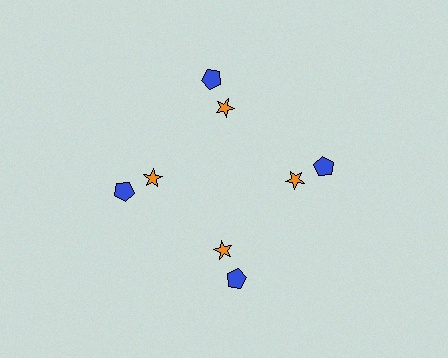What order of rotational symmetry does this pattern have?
This pattern has 4-fold rotational symmetry.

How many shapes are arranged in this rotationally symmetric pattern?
There are 8 shapes, arranged in 4 groups of 2.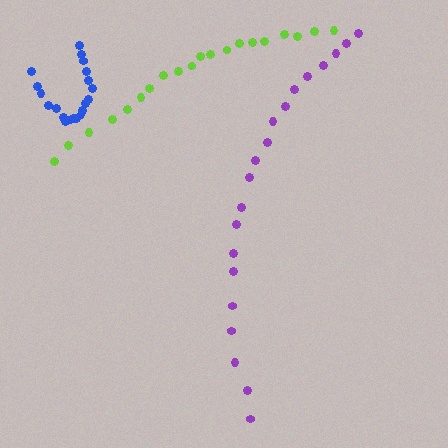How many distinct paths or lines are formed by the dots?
There are 3 distinct paths.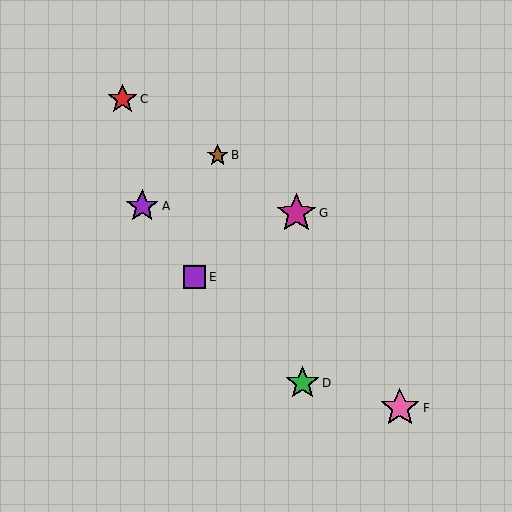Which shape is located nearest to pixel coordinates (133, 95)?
The red star (labeled C) at (122, 99) is nearest to that location.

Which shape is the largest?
The magenta star (labeled G) is the largest.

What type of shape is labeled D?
Shape D is a green star.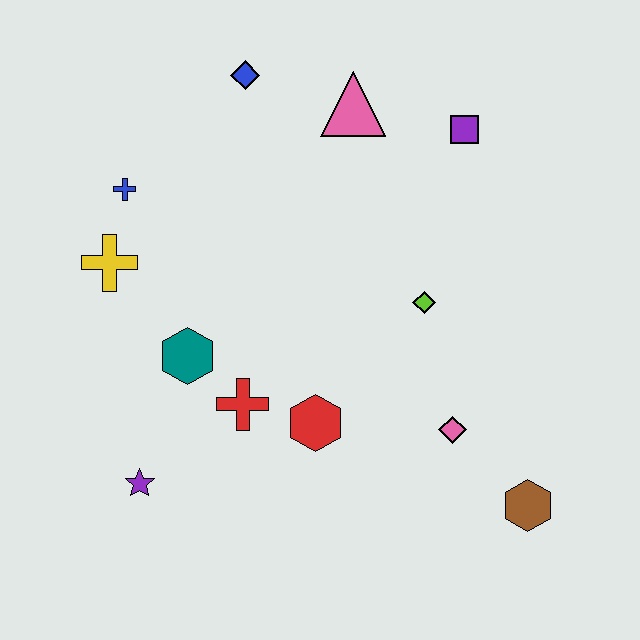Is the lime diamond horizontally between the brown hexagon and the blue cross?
Yes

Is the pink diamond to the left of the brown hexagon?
Yes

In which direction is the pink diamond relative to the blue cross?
The pink diamond is to the right of the blue cross.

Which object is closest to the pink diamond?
The brown hexagon is closest to the pink diamond.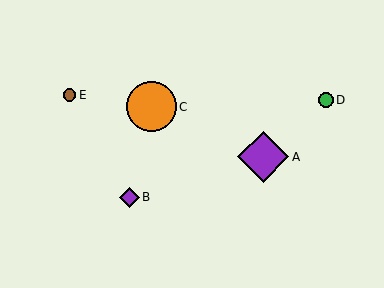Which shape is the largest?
The purple diamond (labeled A) is the largest.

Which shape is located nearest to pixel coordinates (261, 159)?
The purple diamond (labeled A) at (263, 157) is nearest to that location.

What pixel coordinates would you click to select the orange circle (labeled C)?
Click at (151, 107) to select the orange circle C.